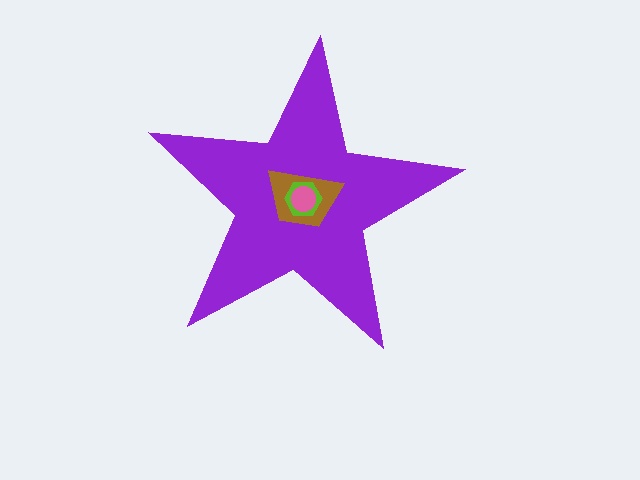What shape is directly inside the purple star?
The brown trapezoid.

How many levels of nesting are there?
4.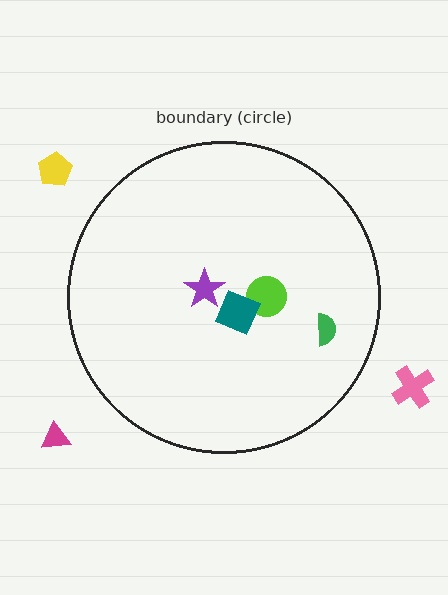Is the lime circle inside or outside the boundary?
Inside.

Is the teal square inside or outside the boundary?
Inside.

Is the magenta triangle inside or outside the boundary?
Outside.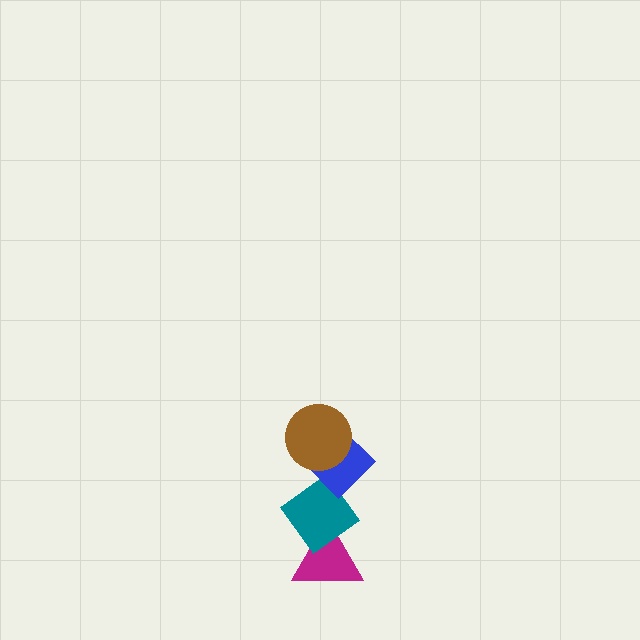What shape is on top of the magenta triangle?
The teal diamond is on top of the magenta triangle.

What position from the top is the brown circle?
The brown circle is 1st from the top.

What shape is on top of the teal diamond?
The blue diamond is on top of the teal diamond.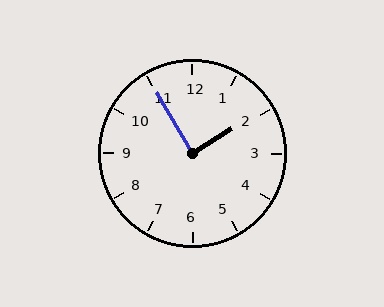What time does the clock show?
1:55.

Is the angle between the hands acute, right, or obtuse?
It is right.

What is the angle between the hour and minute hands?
Approximately 88 degrees.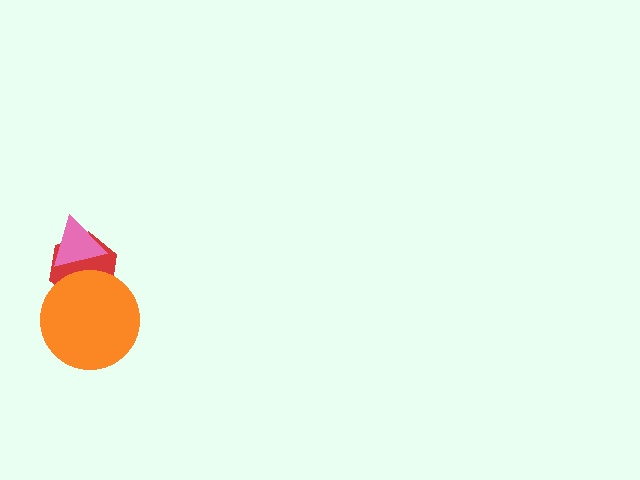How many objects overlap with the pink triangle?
1 object overlaps with the pink triangle.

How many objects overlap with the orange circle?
1 object overlaps with the orange circle.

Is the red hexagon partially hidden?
Yes, it is partially covered by another shape.